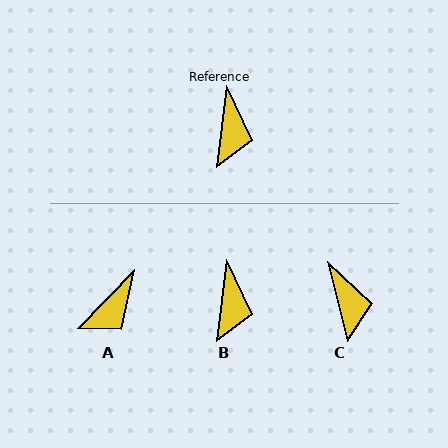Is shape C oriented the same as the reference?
No, it is off by about 21 degrees.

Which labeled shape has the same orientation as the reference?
B.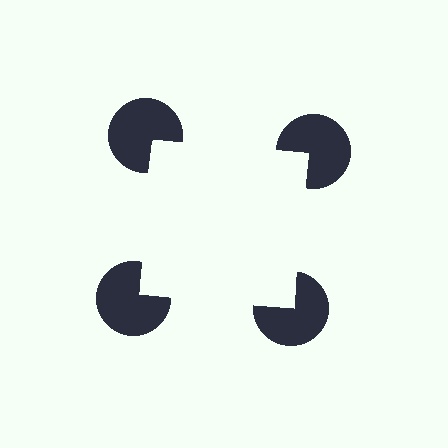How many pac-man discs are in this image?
There are 4 — one at each vertex of the illusory square.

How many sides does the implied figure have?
4 sides.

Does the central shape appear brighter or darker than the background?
It typically appears slightly brighter than the background, even though no actual brightness change is drawn.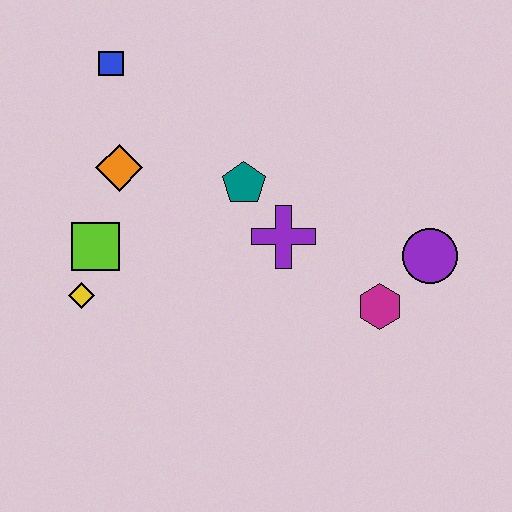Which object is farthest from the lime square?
The purple circle is farthest from the lime square.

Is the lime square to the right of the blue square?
No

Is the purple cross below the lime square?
No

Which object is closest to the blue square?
The orange diamond is closest to the blue square.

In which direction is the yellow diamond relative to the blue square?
The yellow diamond is below the blue square.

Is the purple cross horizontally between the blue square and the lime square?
No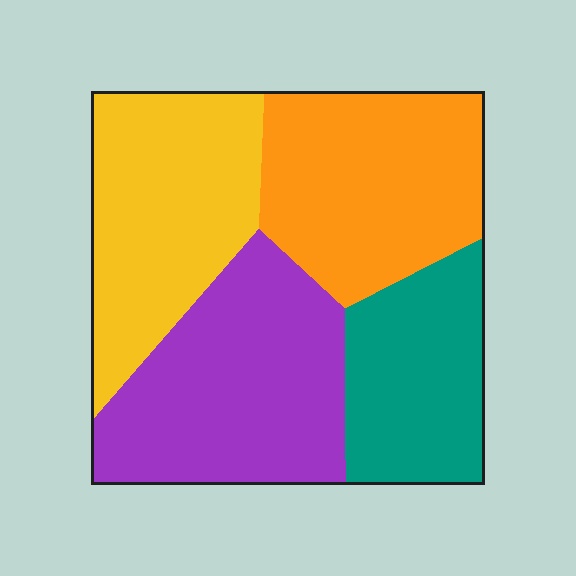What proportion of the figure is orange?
Orange takes up about one quarter (1/4) of the figure.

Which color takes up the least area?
Teal, at roughly 20%.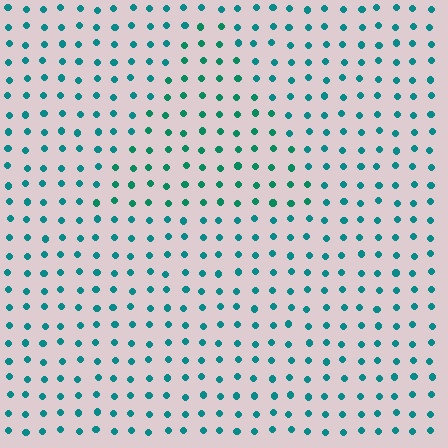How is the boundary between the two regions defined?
The boundary is defined purely by a slight shift in hue (about 19 degrees). Spacing, size, and orientation are identical on both sides.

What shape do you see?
I see a triangle.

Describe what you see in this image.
The image is filled with small teal elements in a uniform arrangement. A triangle-shaped region is visible where the elements are tinted to a slightly different hue, forming a subtle color boundary.